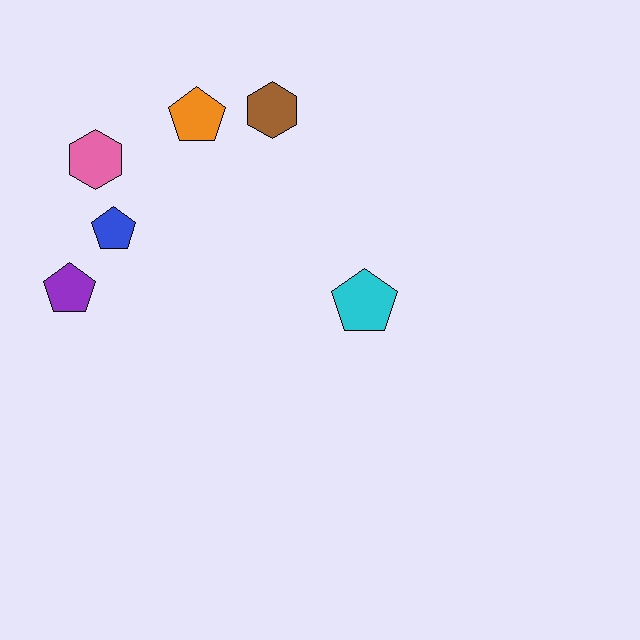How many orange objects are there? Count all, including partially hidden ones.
There is 1 orange object.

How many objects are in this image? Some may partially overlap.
There are 6 objects.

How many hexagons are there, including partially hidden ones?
There are 2 hexagons.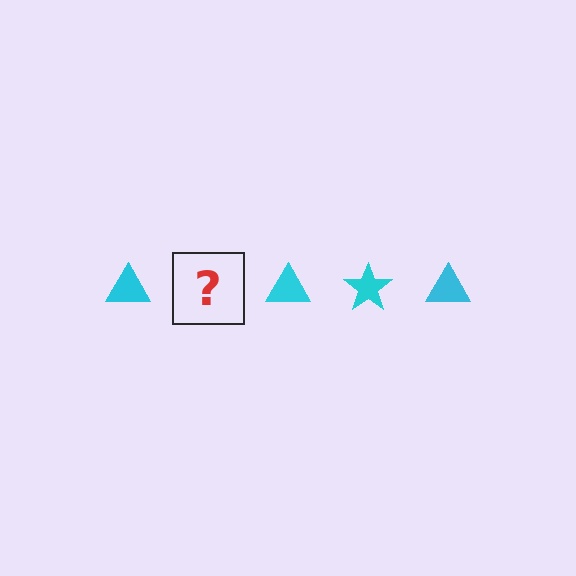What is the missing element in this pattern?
The missing element is a cyan star.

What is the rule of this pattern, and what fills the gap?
The rule is that the pattern cycles through triangle, star shapes in cyan. The gap should be filled with a cyan star.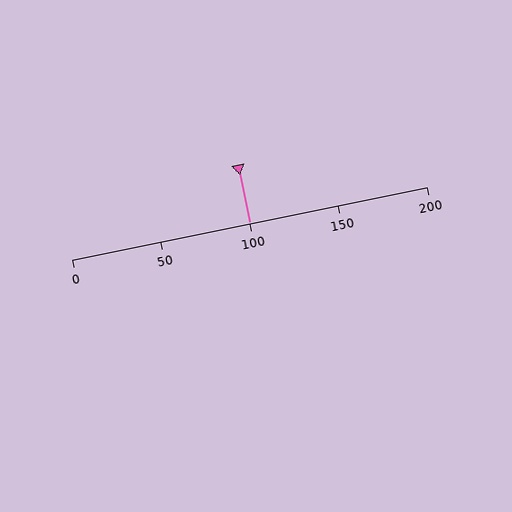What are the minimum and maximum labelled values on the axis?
The axis runs from 0 to 200.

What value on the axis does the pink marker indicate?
The marker indicates approximately 100.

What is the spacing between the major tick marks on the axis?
The major ticks are spaced 50 apart.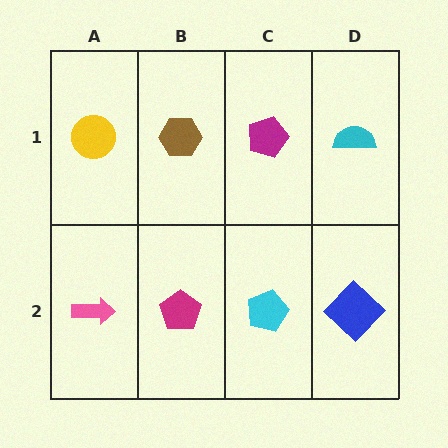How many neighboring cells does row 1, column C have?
3.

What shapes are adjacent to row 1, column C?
A cyan pentagon (row 2, column C), a brown hexagon (row 1, column B), a cyan semicircle (row 1, column D).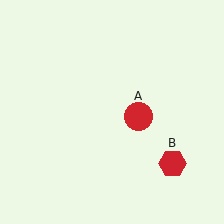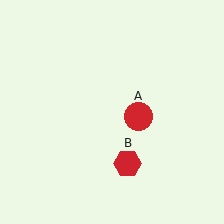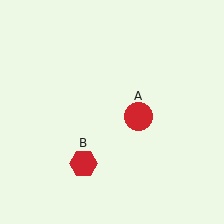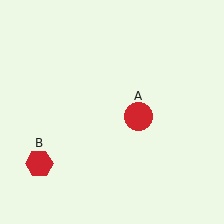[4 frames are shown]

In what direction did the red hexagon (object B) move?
The red hexagon (object B) moved left.